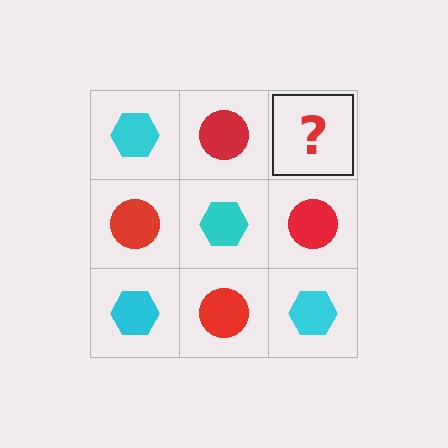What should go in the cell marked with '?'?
The missing cell should contain a cyan hexagon.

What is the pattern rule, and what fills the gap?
The rule is that it alternates cyan hexagon and red circle in a checkerboard pattern. The gap should be filled with a cyan hexagon.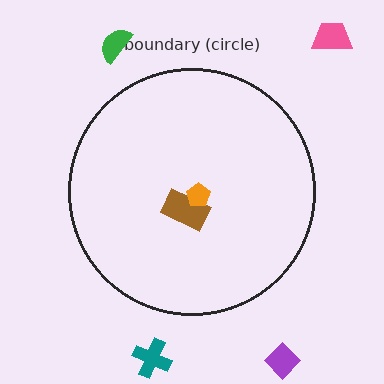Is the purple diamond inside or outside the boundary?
Outside.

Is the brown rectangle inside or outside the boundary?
Inside.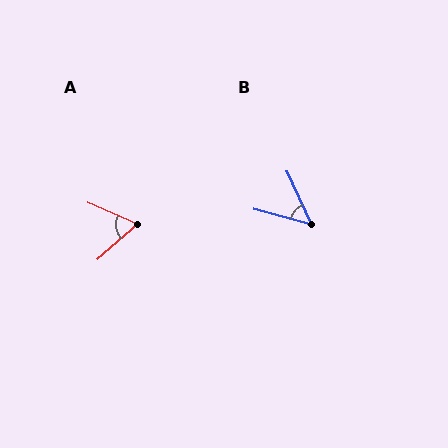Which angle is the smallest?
B, at approximately 50 degrees.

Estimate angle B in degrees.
Approximately 50 degrees.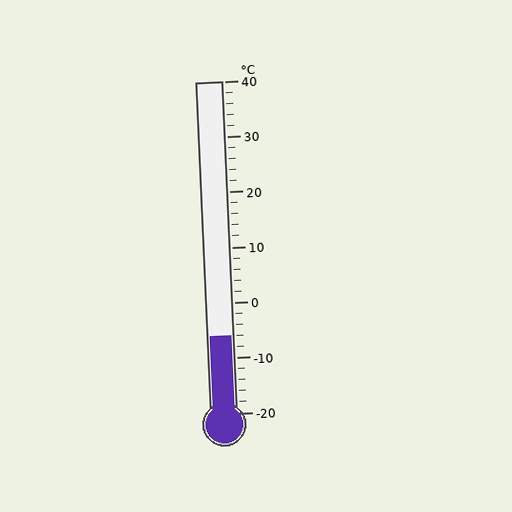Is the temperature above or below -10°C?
The temperature is above -10°C.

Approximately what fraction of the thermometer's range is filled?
The thermometer is filled to approximately 25% of its range.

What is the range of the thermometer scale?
The thermometer scale ranges from -20°C to 40°C.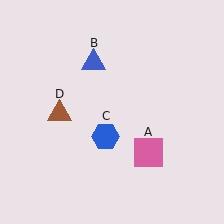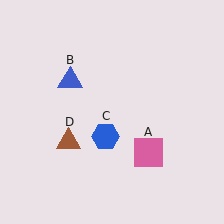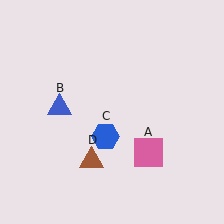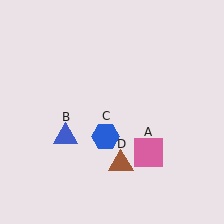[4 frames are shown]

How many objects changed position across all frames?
2 objects changed position: blue triangle (object B), brown triangle (object D).